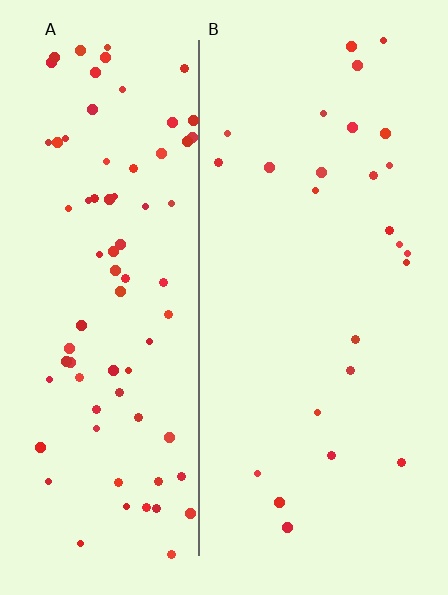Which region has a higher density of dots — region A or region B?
A (the left).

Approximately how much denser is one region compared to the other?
Approximately 3.1× — region A over region B.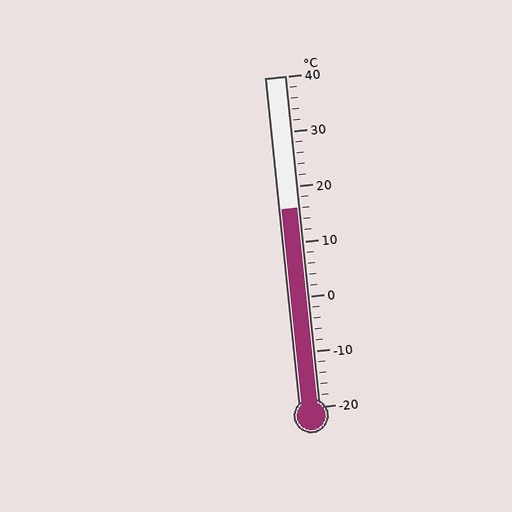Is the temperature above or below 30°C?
The temperature is below 30°C.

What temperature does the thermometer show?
The thermometer shows approximately 16°C.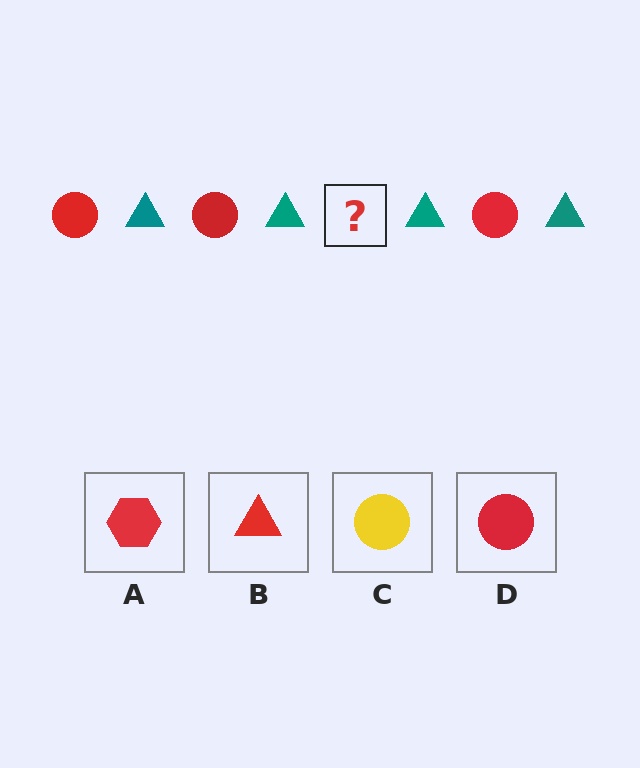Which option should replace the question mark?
Option D.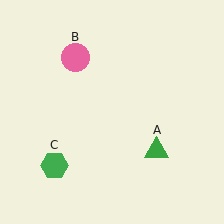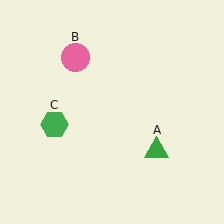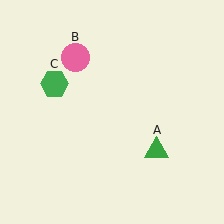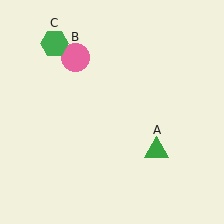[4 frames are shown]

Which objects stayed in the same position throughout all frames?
Green triangle (object A) and pink circle (object B) remained stationary.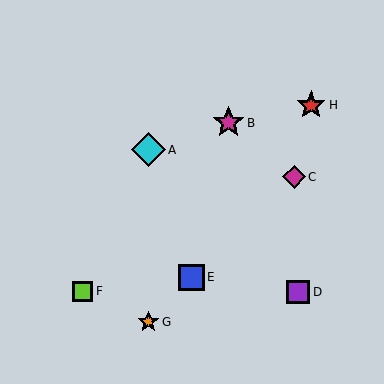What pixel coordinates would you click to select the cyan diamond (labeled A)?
Click at (148, 150) to select the cyan diamond A.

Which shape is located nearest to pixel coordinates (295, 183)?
The magenta diamond (labeled C) at (294, 177) is nearest to that location.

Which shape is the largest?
The cyan diamond (labeled A) is the largest.